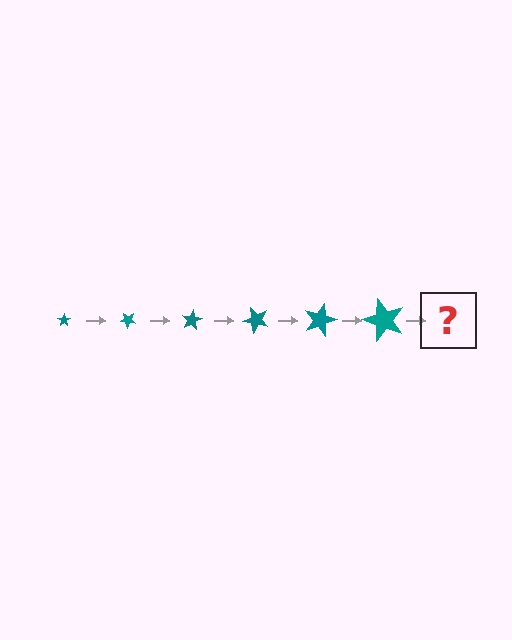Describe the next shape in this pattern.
It should be a star, larger than the previous one and rotated 240 degrees from the start.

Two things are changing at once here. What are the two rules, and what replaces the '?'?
The two rules are that the star grows larger each step and it rotates 40 degrees each step. The '?' should be a star, larger than the previous one and rotated 240 degrees from the start.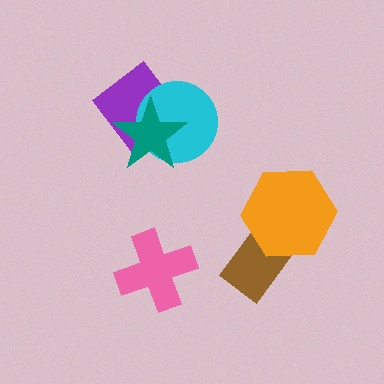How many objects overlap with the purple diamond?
2 objects overlap with the purple diamond.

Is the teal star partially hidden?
No, no other shape covers it.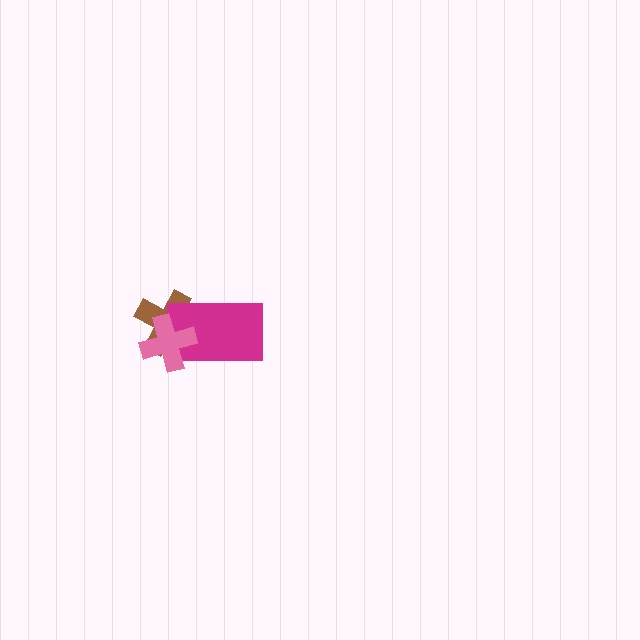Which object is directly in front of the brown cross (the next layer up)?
The magenta rectangle is directly in front of the brown cross.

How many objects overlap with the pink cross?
2 objects overlap with the pink cross.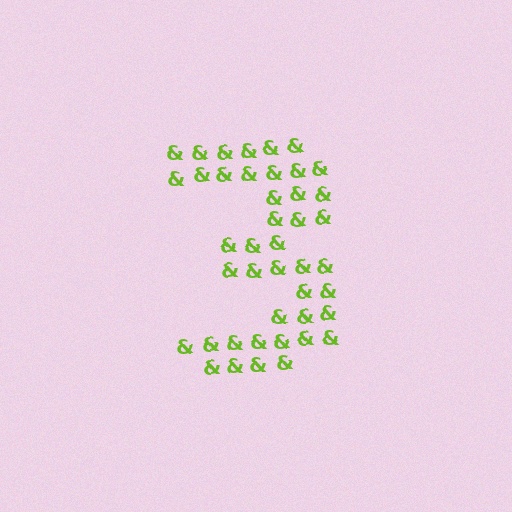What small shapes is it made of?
It is made of small ampersands.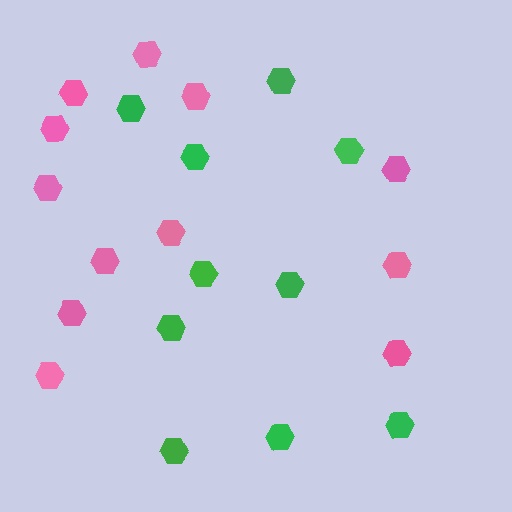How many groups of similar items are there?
There are 2 groups: one group of green hexagons (10) and one group of pink hexagons (12).